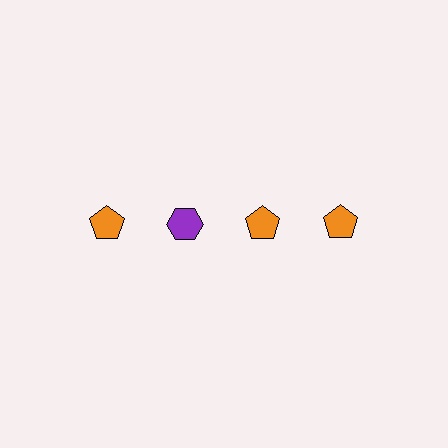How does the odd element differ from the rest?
It differs in both color (purple instead of orange) and shape (hexagon instead of pentagon).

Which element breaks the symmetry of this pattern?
The purple hexagon in the top row, second from left column breaks the symmetry. All other shapes are orange pentagons.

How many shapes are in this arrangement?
There are 4 shapes arranged in a grid pattern.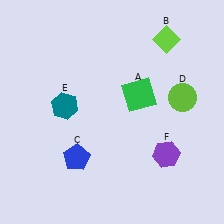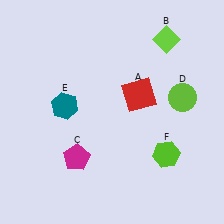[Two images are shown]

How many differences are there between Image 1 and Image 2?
There are 3 differences between the two images.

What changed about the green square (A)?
In Image 1, A is green. In Image 2, it changed to red.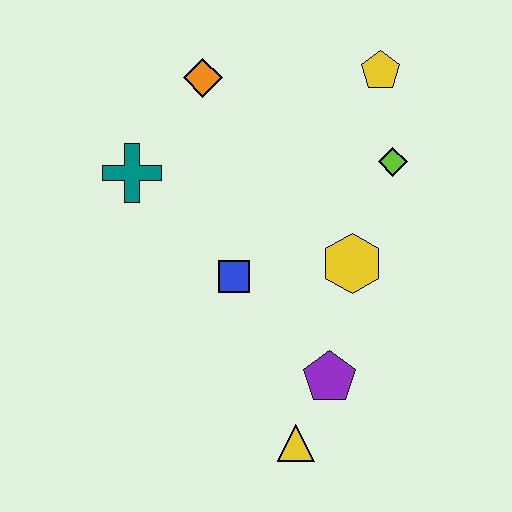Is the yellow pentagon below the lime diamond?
No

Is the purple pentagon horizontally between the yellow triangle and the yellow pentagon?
Yes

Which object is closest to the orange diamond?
The teal cross is closest to the orange diamond.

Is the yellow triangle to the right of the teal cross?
Yes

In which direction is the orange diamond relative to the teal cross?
The orange diamond is above the teal cross.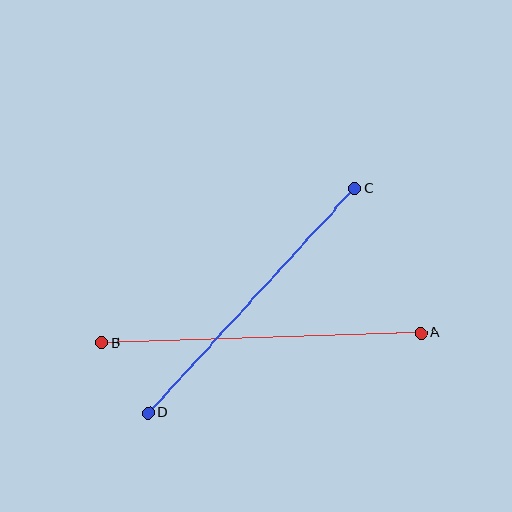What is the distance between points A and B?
The distance is approximately 320 pixels.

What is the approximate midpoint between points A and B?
The midpoint is at approximately (261, 338) pixels.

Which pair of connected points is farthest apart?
Points A and B are farthest apart.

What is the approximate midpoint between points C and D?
The midpoint is at approximately (251, 301) pixels.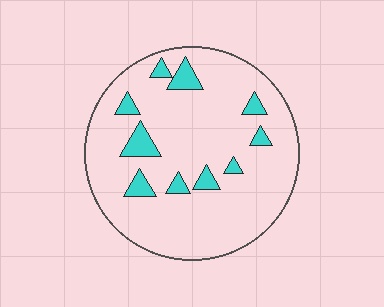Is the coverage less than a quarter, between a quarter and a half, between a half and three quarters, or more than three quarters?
Less than a quarter.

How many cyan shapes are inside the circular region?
10.